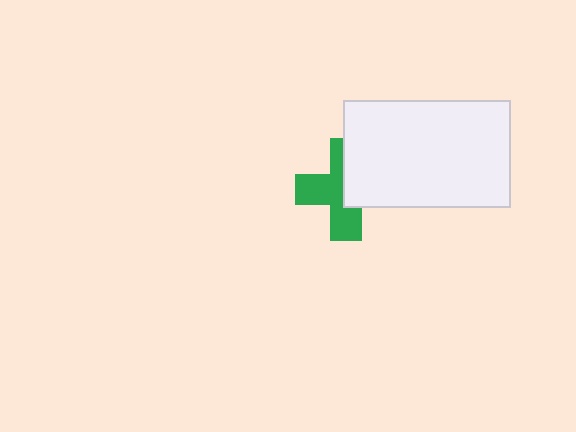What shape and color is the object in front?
The object in front is a white rectangle.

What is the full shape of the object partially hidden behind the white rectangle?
The partially hidden object is a green cross.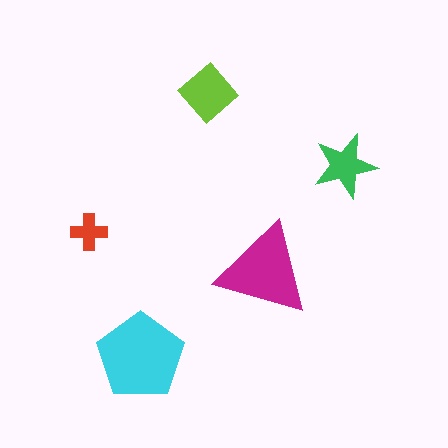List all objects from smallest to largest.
The red cross, the green star, the lime diamond, the magenta triangle, the cyan pentagon.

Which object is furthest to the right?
The green star is rightmost.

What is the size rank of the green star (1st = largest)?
4th.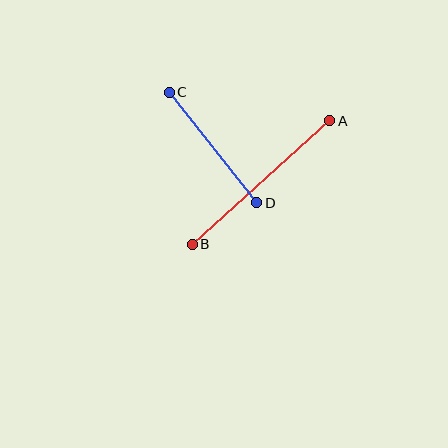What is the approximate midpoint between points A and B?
The midpoint is at approximately (261, 183) pixels.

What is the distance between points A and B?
The distance is approximately 185 pixels.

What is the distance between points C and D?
The distance is approximately 141 pixels.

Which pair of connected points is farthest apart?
Points A and B are farthest apart.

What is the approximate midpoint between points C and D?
The midpoint is at approximately (213, 147) pixels.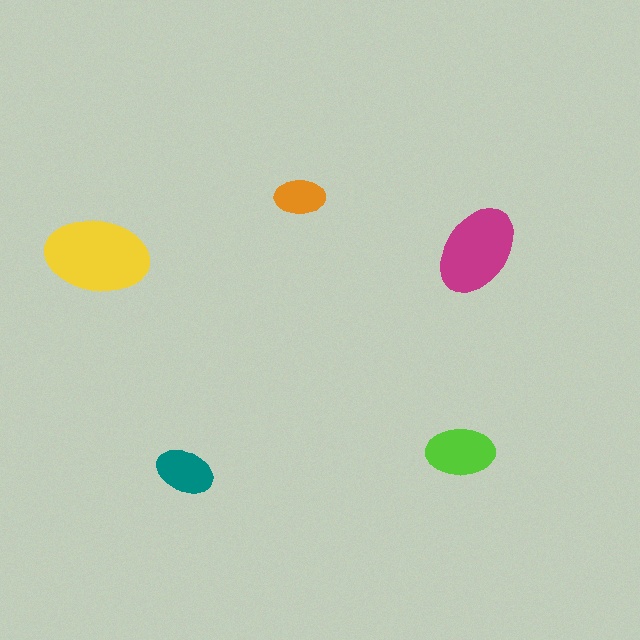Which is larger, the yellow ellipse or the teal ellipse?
The yellow one.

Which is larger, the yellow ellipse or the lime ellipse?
The yellow one.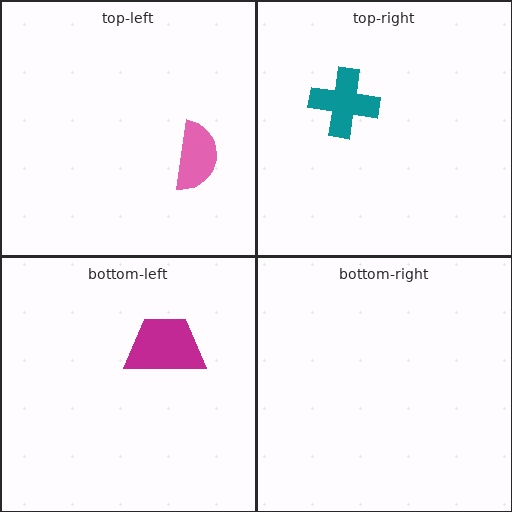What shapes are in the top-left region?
The pink semicircle.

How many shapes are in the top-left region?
1.